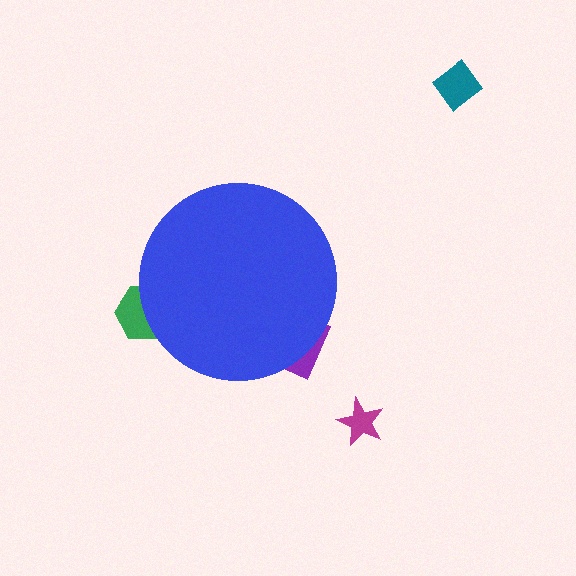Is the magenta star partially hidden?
No, the magenta star is fully visible.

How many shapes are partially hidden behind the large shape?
2 shapes are partially hidden.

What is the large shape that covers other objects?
A blue circle.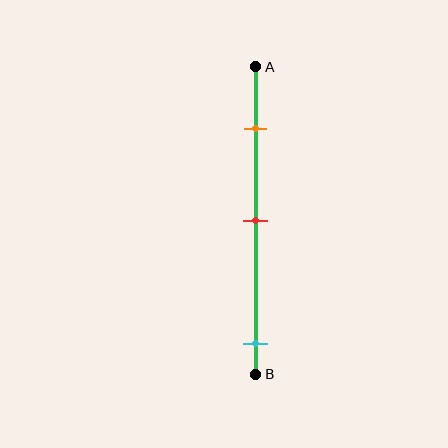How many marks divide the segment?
There are 3 marks dividing the segment.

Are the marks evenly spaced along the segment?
No, the marks are not evenly spaced.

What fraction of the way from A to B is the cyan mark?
The cyan mark is approximately 90% (0.9) of the way from A to B.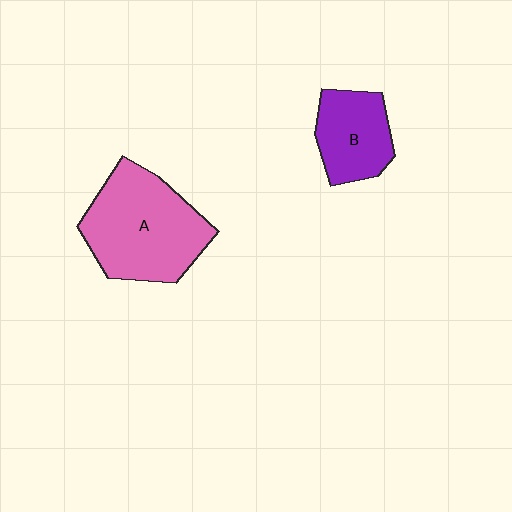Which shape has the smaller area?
Shape B (purple).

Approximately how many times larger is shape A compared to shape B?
Approximately 1.8 times.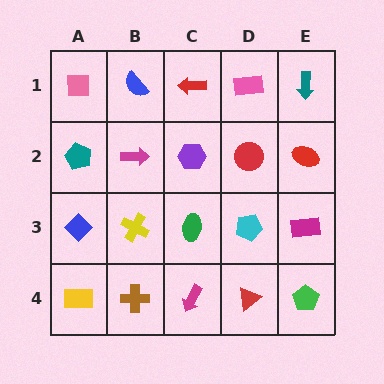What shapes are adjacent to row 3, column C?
A purple hexagon (row 2, column C), a magenta arrow (row 4, column C), a yellow cross (row 3, column B), a cyan pentagon (row 3, column D).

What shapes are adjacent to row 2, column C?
A red arrow (row 1, column C), a green ellipse (row 3, column C), a magenta arrow (row 2, column B), a red circle (row 2, column D).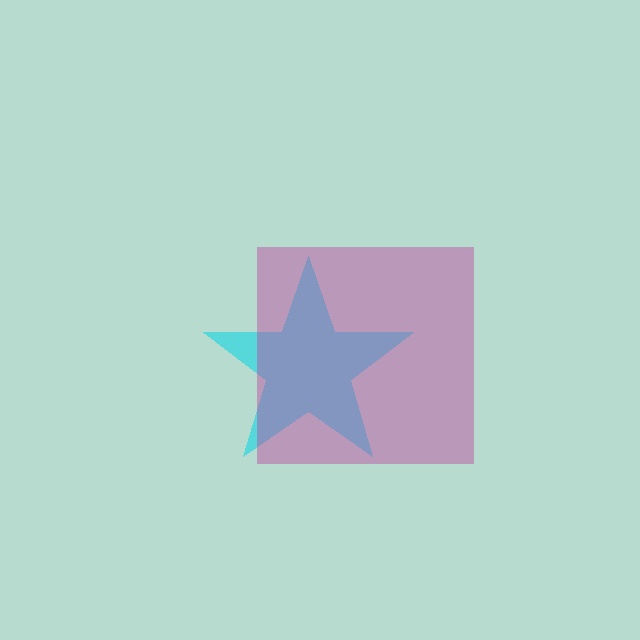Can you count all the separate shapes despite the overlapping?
Yes, there are 2 separate shapes.